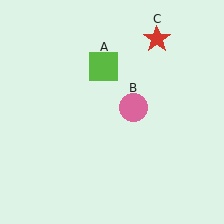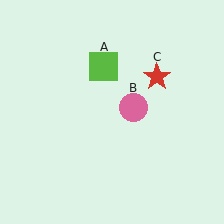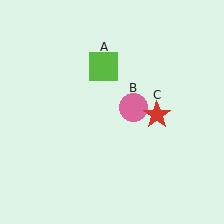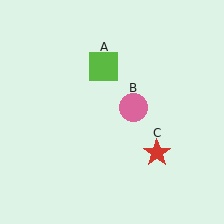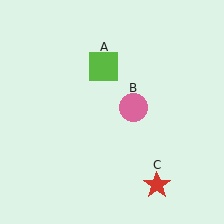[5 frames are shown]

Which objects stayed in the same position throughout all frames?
Lime square (object A) and pink circle (object B) remained stationary.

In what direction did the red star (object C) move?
The red star (object C) moved down.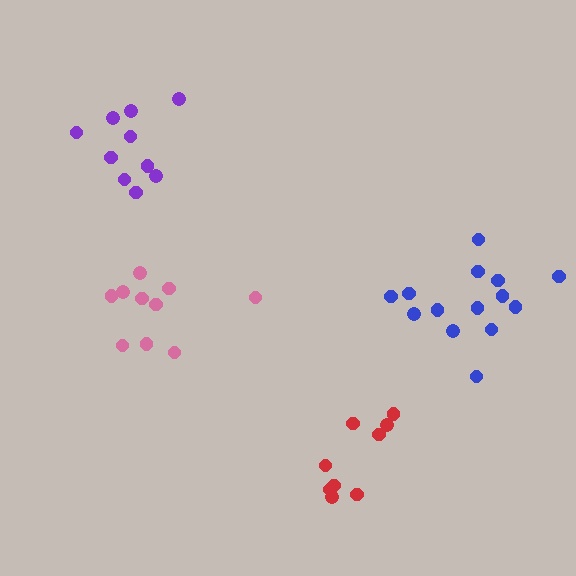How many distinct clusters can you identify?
There are 4 distinct clusters.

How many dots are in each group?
Group 1: 9 dots, Group 2: 14 dots, Group 3: 10 dots, Group 4: 10 dots (43 total).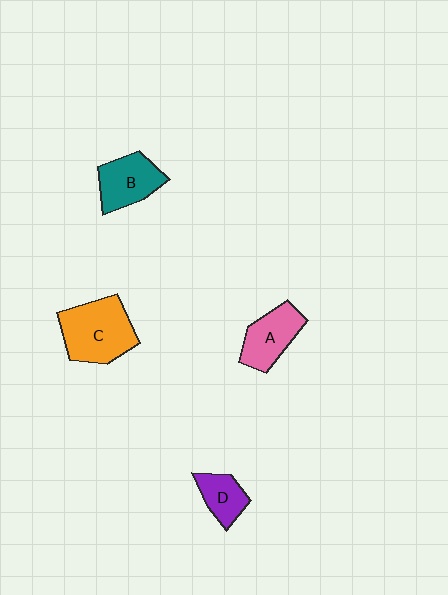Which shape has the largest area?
Shape C (orange).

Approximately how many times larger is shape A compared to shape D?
Approximately 1.4 times.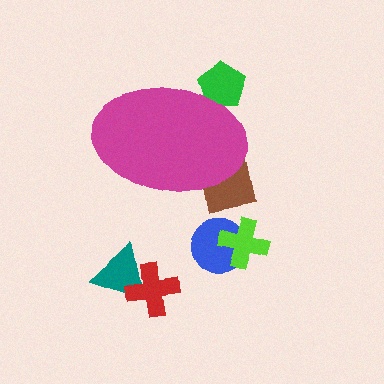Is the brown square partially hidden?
Yes, the brown square is partially hidden behind the magenta ellipse.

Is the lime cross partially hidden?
No, the lime cross is fully visible.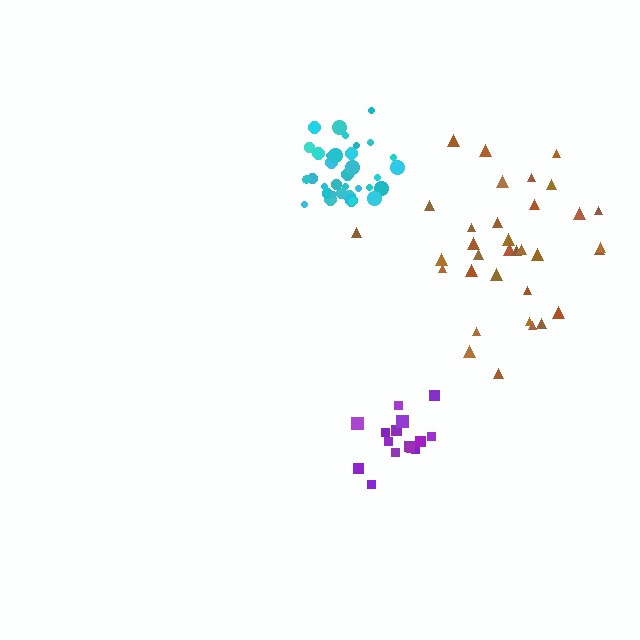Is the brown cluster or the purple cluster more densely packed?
Purple.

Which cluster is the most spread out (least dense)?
Brown.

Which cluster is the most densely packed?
Cyan.